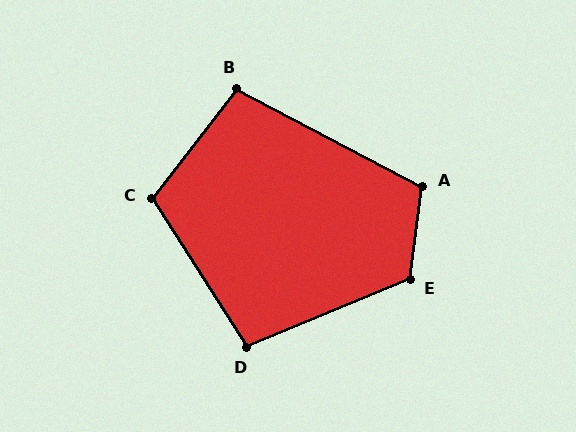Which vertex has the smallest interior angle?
B, at approximately 100 degrees.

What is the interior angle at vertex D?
Approximately 100 degrees (obtuse).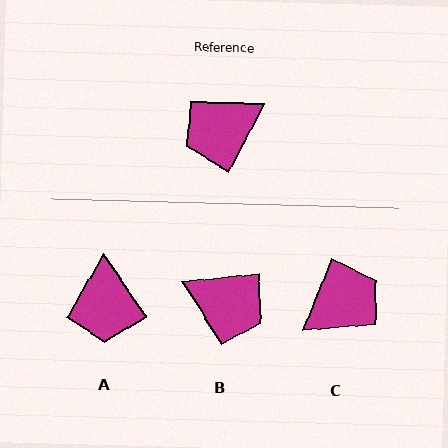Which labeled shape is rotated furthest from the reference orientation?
C, about 174 degrees away.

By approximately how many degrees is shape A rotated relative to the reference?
Approximately 61 degrees counter-clockwise.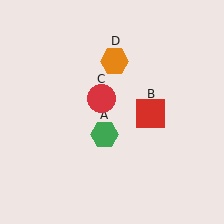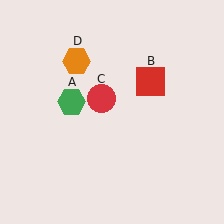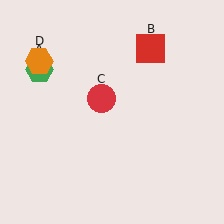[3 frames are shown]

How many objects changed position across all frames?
3 objects changed position: green hexagon (object A), red square (object B), orange hexagon (object D).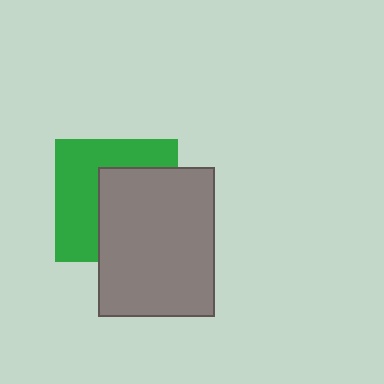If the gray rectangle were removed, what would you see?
You would see the complete green square.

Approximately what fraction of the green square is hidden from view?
Roughly 51% of the green square is hidden behind the gray rectangle.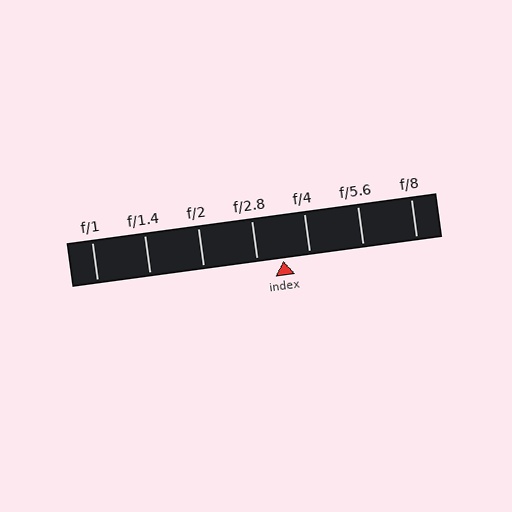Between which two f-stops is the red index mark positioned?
The index mark is between f/2.8 and f/4.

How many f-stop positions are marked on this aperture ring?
There are 7 f-stop positions marked.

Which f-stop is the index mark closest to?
The index mark is closest to f/2.8.